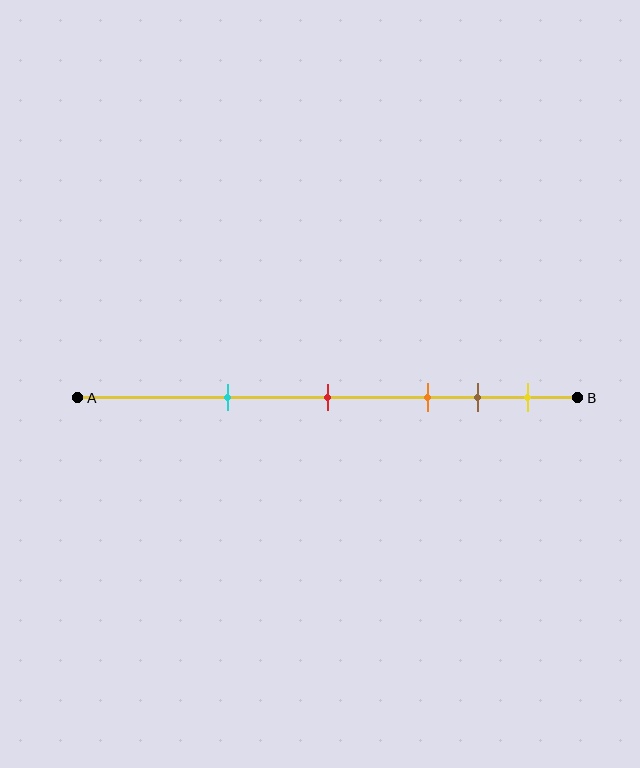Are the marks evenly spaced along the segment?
No, the marks are not evenly spaced.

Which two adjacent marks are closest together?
The brown and yellow marks are the closest adjacent pair.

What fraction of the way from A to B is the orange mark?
The orange mark is approximately 70% (0.7) of the way from A to B.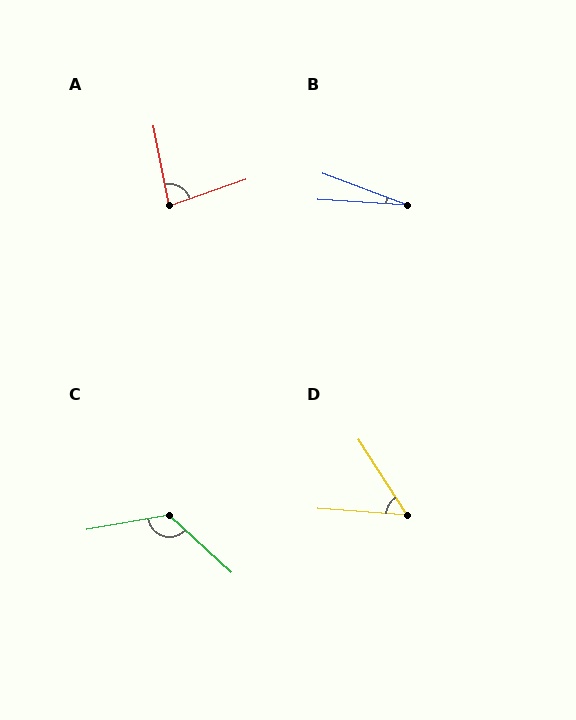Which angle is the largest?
C, at approximately 128 degrees.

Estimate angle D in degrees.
Approximately 53 degrees.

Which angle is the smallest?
B, at approximately 17 degrees.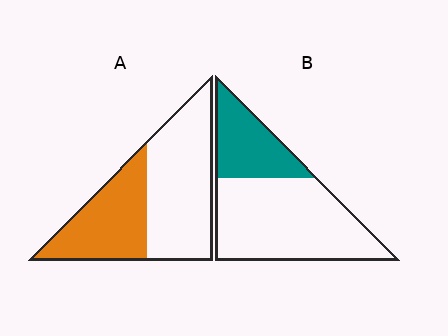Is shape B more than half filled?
No.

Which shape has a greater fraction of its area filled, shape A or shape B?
Shape A.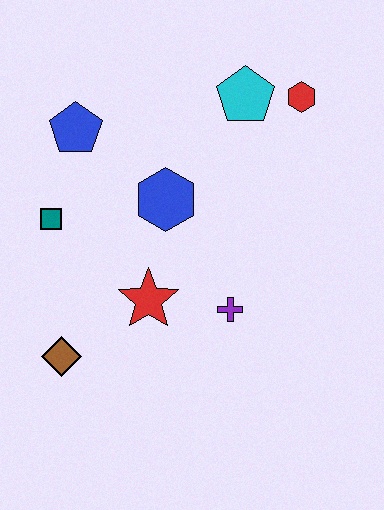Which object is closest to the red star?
The purple cross is closest to the red star.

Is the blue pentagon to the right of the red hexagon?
No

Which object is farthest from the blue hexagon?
The brown diamond is farthest from the blue hexagon.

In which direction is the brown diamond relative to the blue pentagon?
The brown diamond is below the blue pentagon.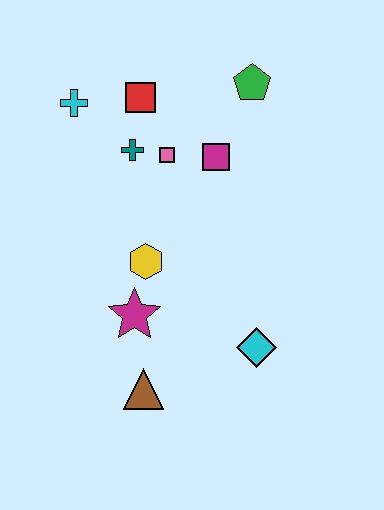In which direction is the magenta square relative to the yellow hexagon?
The magenta square is above the yellow hexagon.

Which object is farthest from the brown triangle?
The green pentagon is farthest from the brown triangle.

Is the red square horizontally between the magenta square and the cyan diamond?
No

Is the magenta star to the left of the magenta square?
Yes